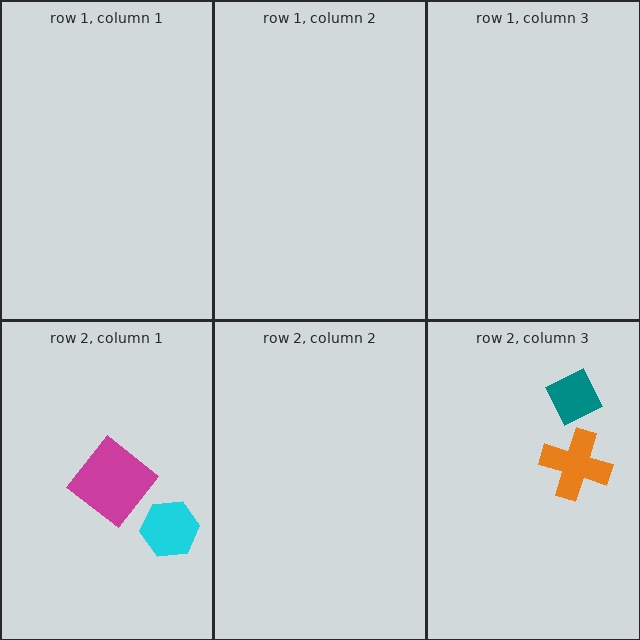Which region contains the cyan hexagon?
The row 2, column 1 region.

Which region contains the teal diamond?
The row 2, column 3 region.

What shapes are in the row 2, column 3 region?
The orange cross, the teal diamond.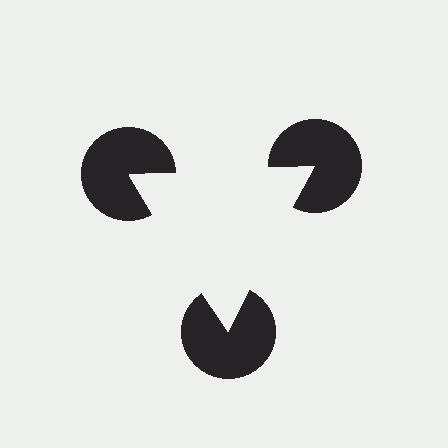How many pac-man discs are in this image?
There are 3 — one at each vertex of the illusory triangle.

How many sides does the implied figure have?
3 sides.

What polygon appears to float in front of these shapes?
An illusory triangle — its edges are inferred from the aligned wedge cuts in the pac-man discs, not physically drawn.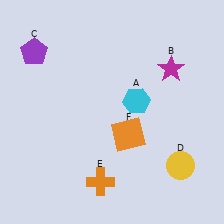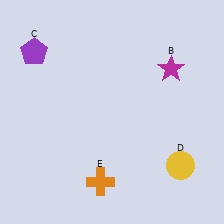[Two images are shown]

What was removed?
The orange square (F), the cyan hexagon (A) were removed in Image 2.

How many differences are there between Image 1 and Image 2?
There are 2 differences between the two images.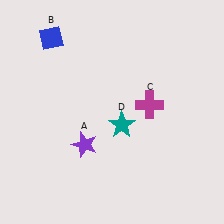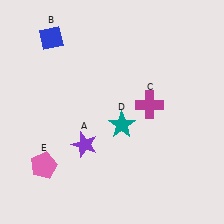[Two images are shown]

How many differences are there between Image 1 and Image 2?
There is 1 difference between the two images.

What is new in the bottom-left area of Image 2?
A pink pentagon (E) was added in the bottom-left area of Image 2.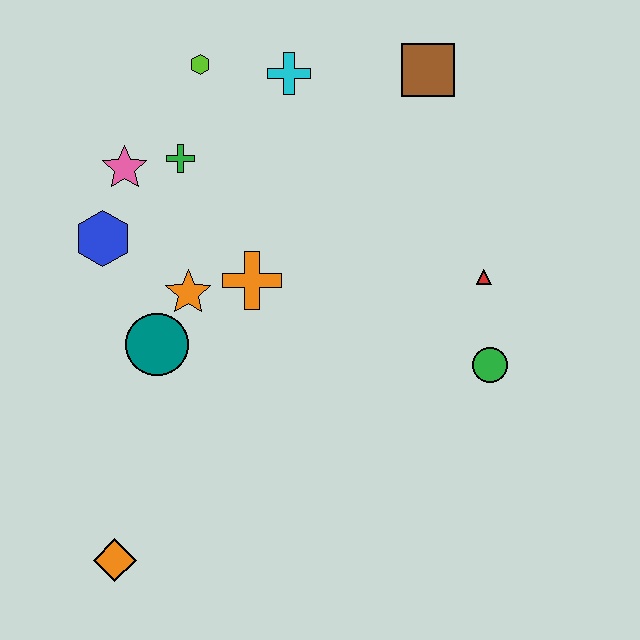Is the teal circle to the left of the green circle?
Yes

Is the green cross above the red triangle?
Yes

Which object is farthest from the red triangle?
The orange diamond is farthest from the red triangle.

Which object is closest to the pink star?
The green cross is closest to the pink star.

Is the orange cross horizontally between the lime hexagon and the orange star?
No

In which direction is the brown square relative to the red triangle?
The brown square is above the red triangle.